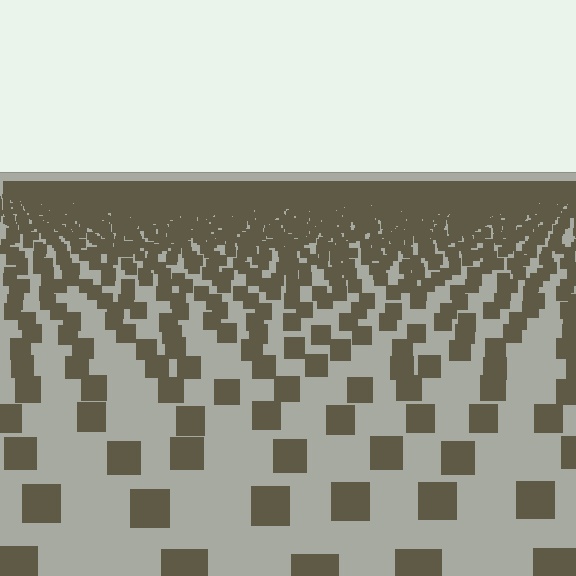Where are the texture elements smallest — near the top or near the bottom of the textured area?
Near the top.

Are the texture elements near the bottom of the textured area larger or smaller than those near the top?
Larger. Near the bottom, elements are closer to the viewer and appear at a bigger on-screen size.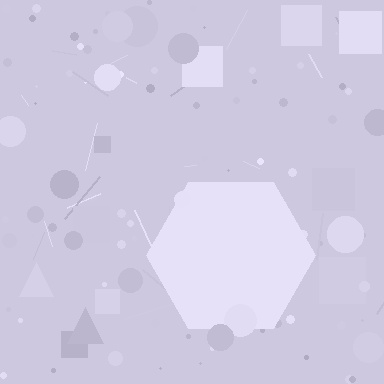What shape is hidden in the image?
A hexagon is hidden in the image.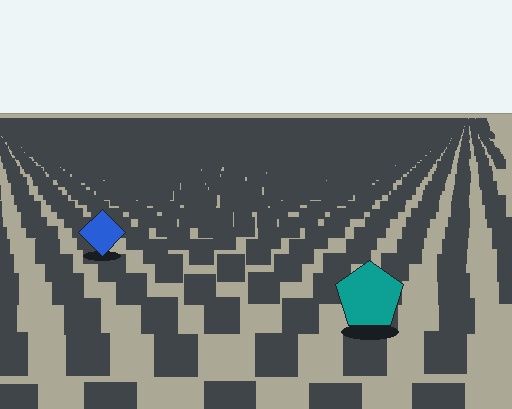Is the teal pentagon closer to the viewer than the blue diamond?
Yes. The teal pentagon is closer — you can tell from the texture gradient: the ground texture is coarser near it.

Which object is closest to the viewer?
The teal pentagon is closest. The texture marks near it are larger and more spread out.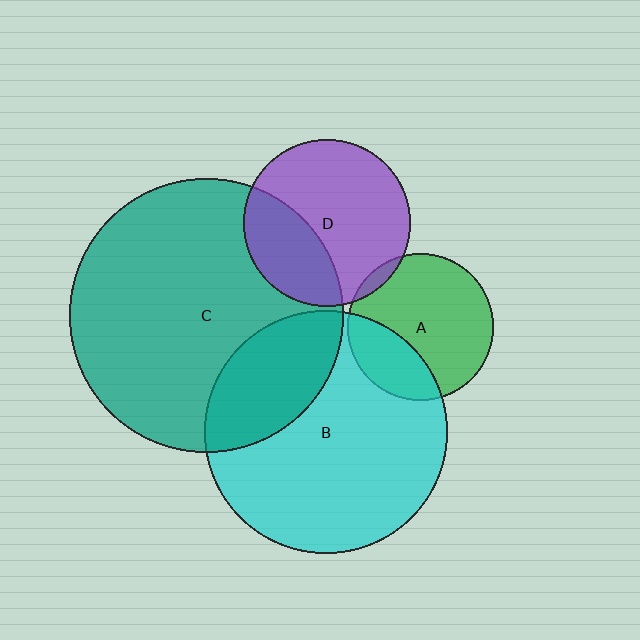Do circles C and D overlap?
Yes.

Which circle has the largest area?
Circle C (teal).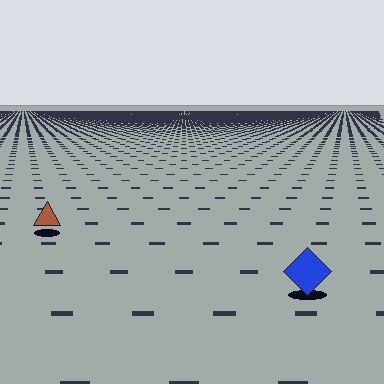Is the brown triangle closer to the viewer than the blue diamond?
No. The blue diamond is closer — you can tell from the texture gradient: the ground texture is coarser near it.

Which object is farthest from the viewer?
The brown triangle is farthest from the viewer. It appears smaller and the ground texture around it is denser.